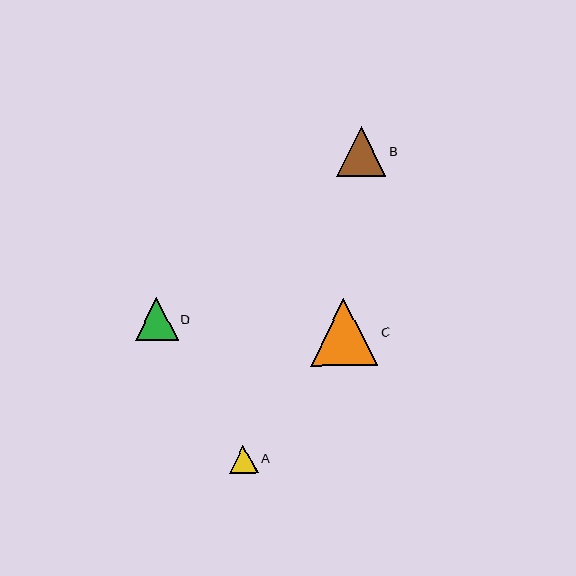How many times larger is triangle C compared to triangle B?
Triangle C is approximately 1.4 times the size of triangle B.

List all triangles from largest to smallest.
From largest to smallest: C, B, D, A.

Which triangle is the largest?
Triangle C is the largest with a size of approximately 67 pixels.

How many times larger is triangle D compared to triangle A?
Triangle D is approximately 1.5 times the size of triangle A.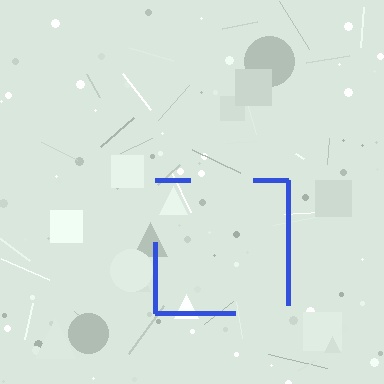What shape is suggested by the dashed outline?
The dashed outline suggests a square.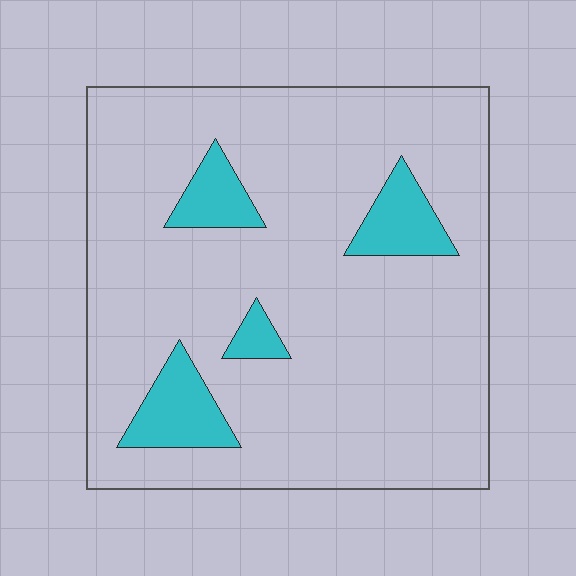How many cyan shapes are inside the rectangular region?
4.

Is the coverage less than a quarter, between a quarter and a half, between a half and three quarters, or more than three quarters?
Less than a quarter.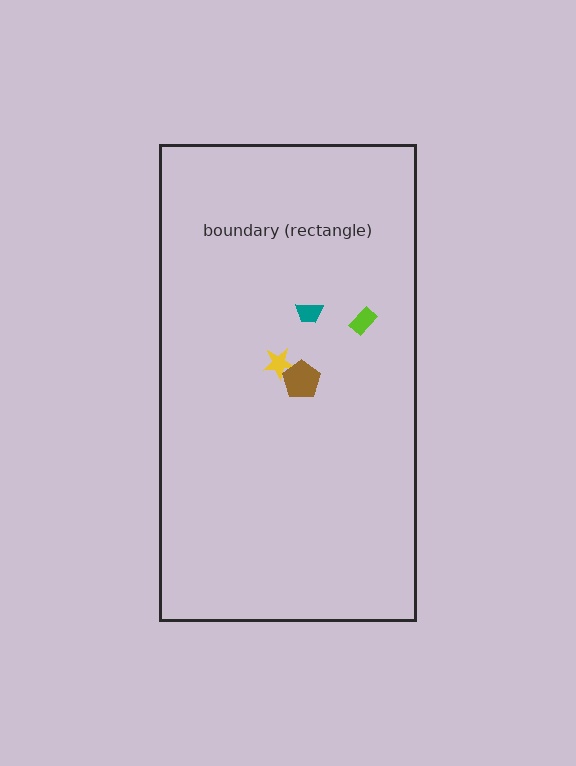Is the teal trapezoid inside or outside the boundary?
Inside.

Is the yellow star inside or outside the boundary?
Inside.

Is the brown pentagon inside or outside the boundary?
Inside.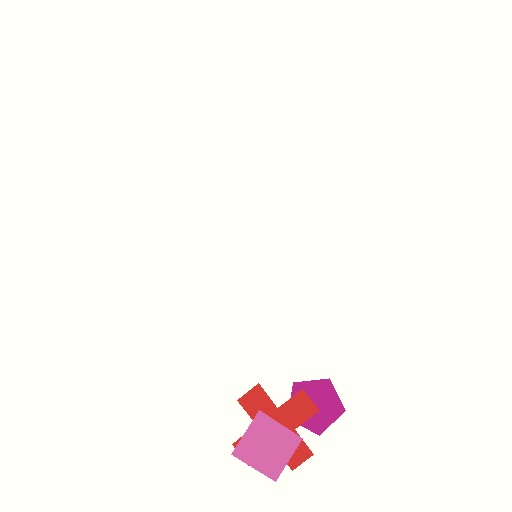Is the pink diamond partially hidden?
No, no other shape covers it.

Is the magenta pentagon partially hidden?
Yes, it is partially covered by another shape.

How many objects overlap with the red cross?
2 objects overlap with the red cross.